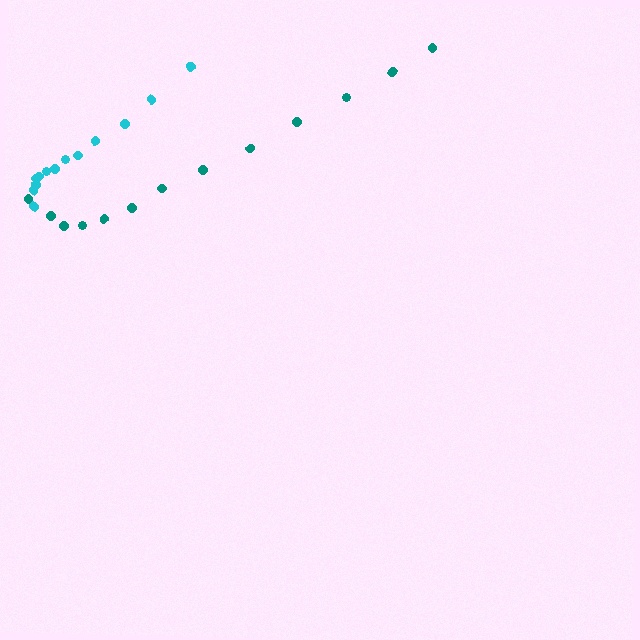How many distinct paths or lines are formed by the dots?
There are 2 distinct paths.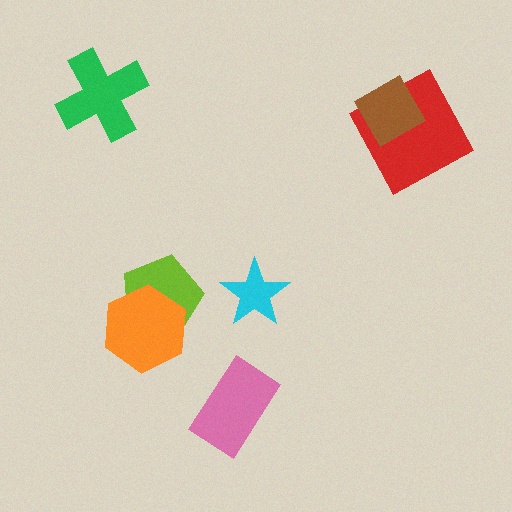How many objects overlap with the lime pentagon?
1 object overlaps with the lime pentagon.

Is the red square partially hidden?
Yes, it is partially covered by another shape.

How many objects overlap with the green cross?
0 objects overlap with the green cross.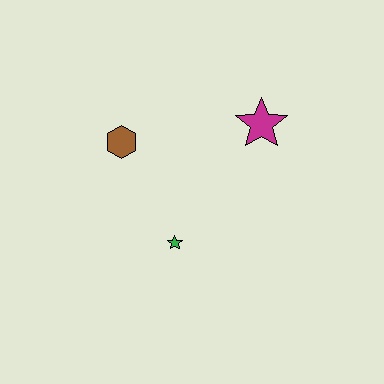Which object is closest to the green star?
The brown hexagon is closest to the green star.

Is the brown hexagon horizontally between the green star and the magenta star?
No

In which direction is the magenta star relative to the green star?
The magenta star is above the green star.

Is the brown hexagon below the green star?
No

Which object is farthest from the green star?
The magenta star is farthest from the green star.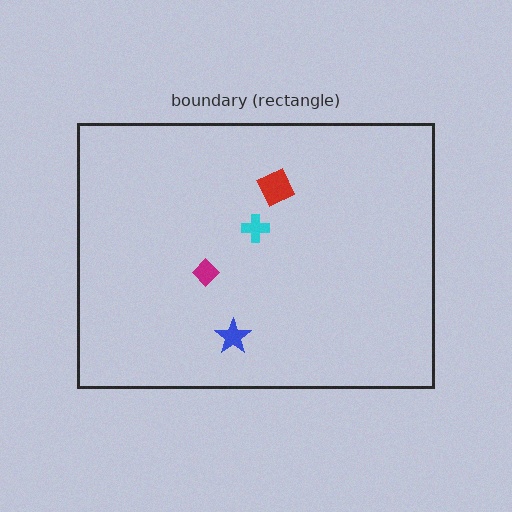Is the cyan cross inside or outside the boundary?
Inside.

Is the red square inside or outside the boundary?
Inside.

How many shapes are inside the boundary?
4 inside, 0 outside.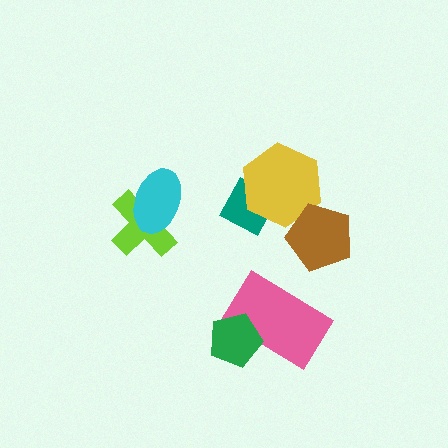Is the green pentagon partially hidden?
No, no other shape covers it.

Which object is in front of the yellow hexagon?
The brown pentagon is in front of the yellow hexagon.